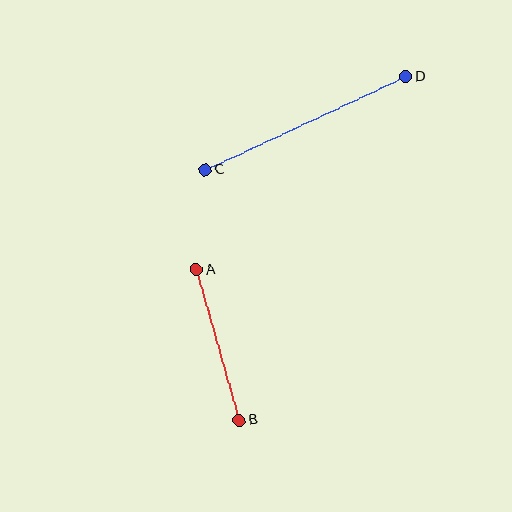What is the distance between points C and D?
The distance is approximately 221 pixels.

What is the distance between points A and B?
The distance is approximately 157 pixels.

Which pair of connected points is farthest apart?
Points C and D are farthest apart.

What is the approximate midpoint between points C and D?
The midpoint is at approximately (306, 123) pixels.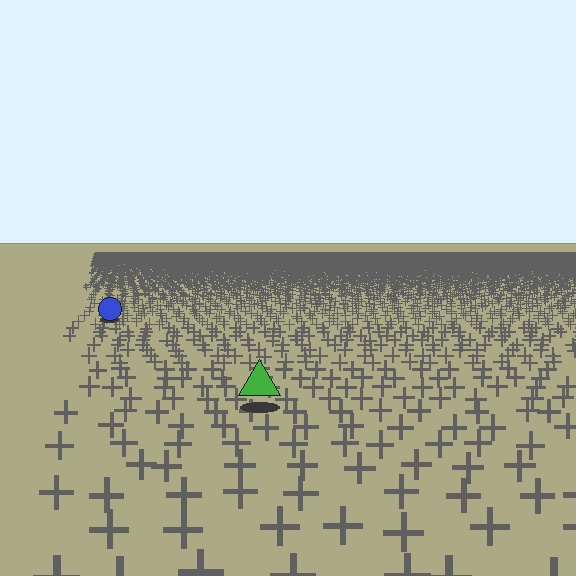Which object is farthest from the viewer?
The blue circle is farthest from the viewer. It appears smaller and the ground texture around it is denser.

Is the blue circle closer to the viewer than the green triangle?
No. The green triangle is closer — you can tell from the texture gradient: the ground texture is coarser near it.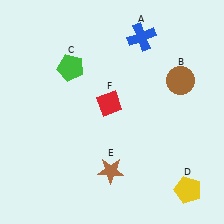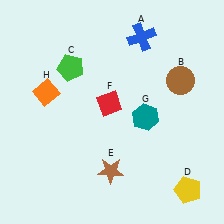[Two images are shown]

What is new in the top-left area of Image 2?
An orange diamond (H) was added in the top-left area of Image 2.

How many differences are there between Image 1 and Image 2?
There are 2 differences between the two images.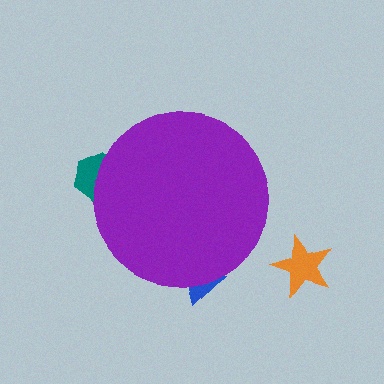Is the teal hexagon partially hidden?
Yes, the teal hexagon is partially hidden behind the purple circle.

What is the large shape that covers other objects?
A purple circle.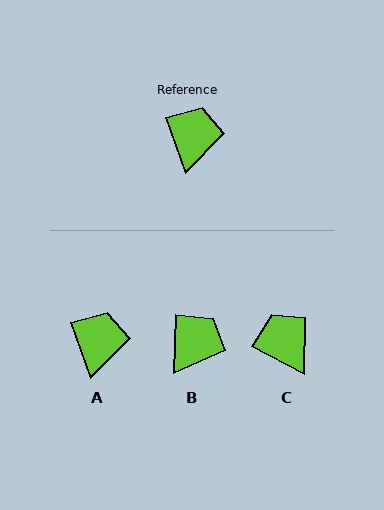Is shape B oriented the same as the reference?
No, it is off by about 21 degrees.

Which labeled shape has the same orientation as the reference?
A.